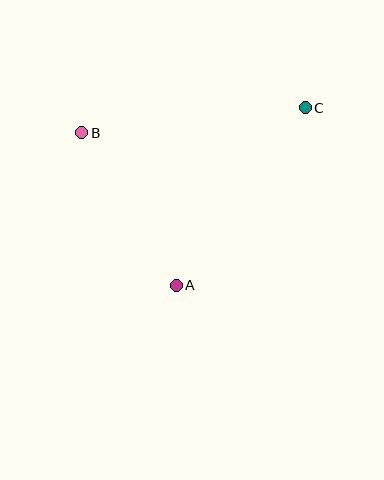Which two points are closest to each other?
Points A and B are closest to each other.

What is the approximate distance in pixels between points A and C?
The distance between A and C is approximately 219 pixels.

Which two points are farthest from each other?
Points B and C are farthest from each other.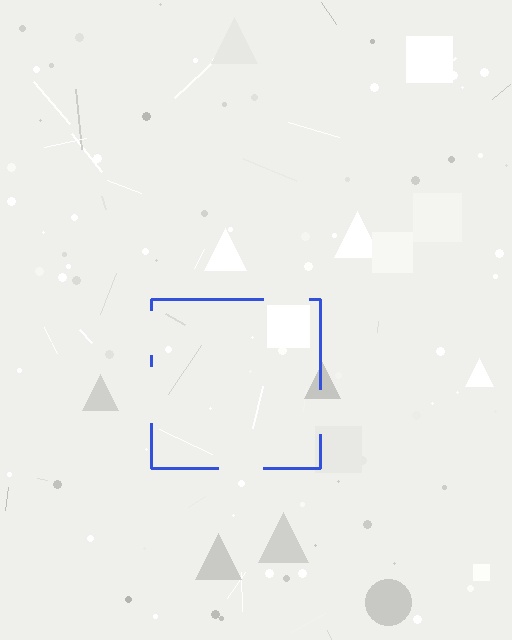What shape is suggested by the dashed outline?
The dashed outline suggests a square.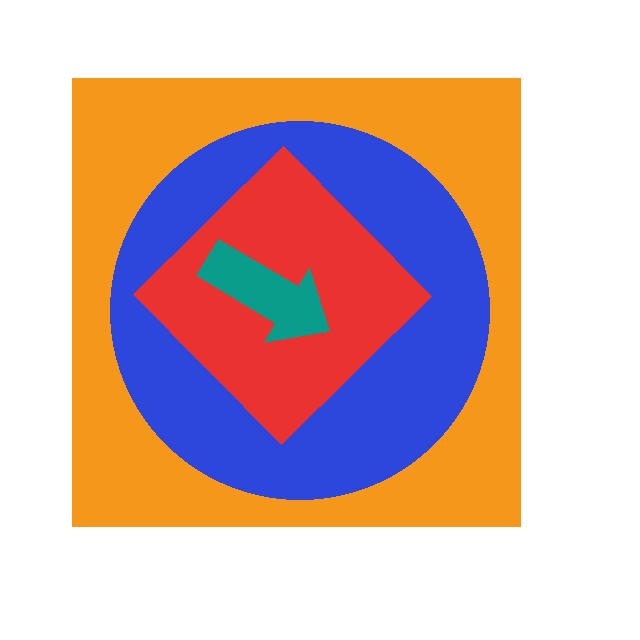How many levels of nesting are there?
4.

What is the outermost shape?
The orange square.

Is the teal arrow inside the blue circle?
Yes.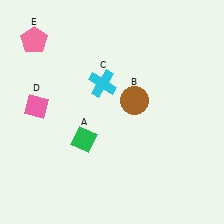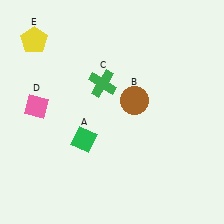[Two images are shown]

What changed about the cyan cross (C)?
In Image 1, C is cyan. In Image 2, it changed to green.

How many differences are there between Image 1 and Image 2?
There are 2 differences between the two images.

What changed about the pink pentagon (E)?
In Image 1, E is pink. In Image 2, it changed to yellow.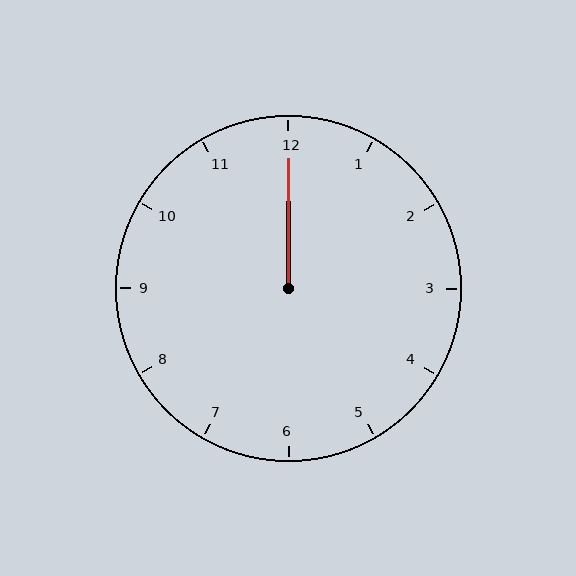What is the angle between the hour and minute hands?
Approximately 0 degrees.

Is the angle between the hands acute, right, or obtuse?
It is acute.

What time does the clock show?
12:00.